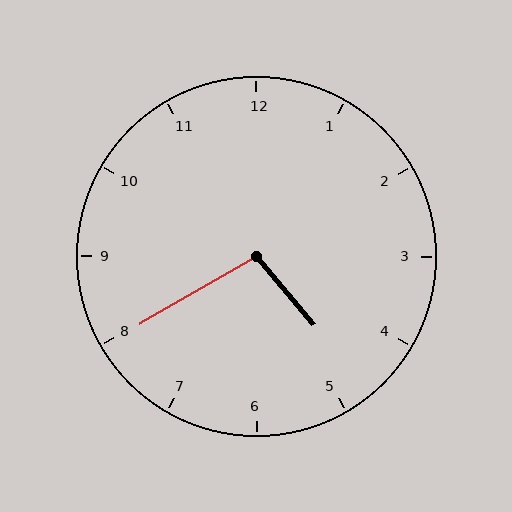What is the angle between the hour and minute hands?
Approximately 100 degrees.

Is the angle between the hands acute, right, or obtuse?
It is obtuse.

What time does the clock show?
4:40.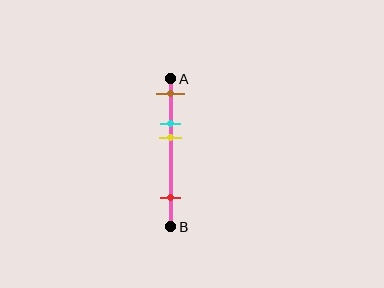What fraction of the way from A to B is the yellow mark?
The yellow mark is approximately 40% (0.4) of the way from A to B.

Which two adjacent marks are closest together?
The cyan and yellow marks are the closest adjacent pair.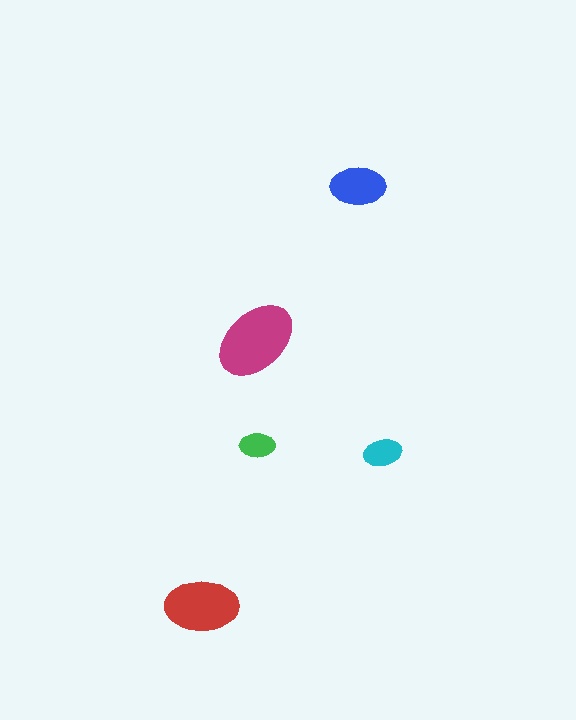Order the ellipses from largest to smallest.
the magenta one, the red one, the blue one, the cyan one, the green one.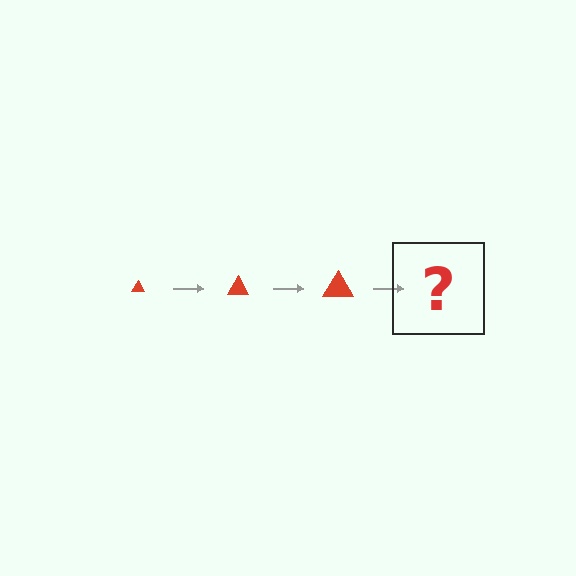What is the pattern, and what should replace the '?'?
The pattern is that the triangle gets progressively larger each step. The '?' should be a red triangle, larger than the previous one.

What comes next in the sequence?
The next element should be a red triangle, larger than the previous one.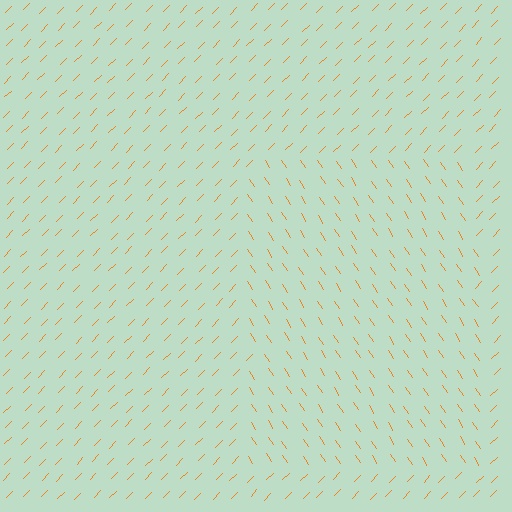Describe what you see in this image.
The image is filled with small orange line segments. A rectangle region in the image has lines oriented differently from the surrounding lines, creating a visible texture boundary.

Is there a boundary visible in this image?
Yes, there is a texture boundary formed by a change in line orientation.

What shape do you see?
I see a rectangle.